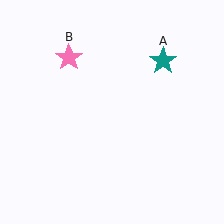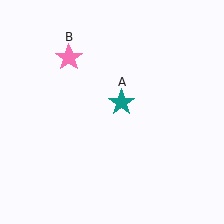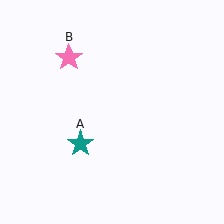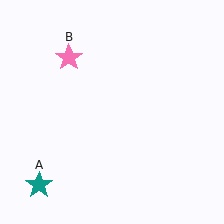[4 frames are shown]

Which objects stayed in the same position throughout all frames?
Pink star (object B) remained stationary.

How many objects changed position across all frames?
1 object changed position: teal star (object A).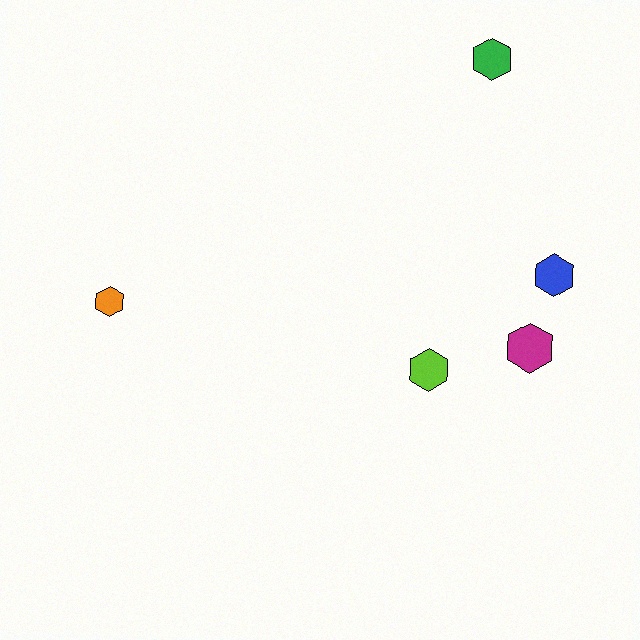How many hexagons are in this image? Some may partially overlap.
There are 5 hexagons.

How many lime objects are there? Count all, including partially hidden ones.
There is 1 lime object.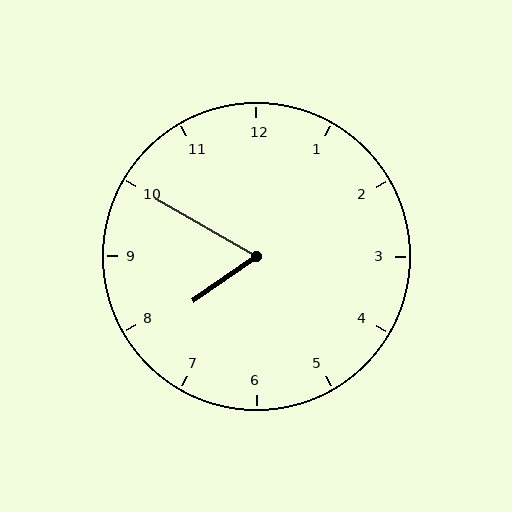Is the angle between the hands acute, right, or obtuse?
It is acute.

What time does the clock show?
7:50.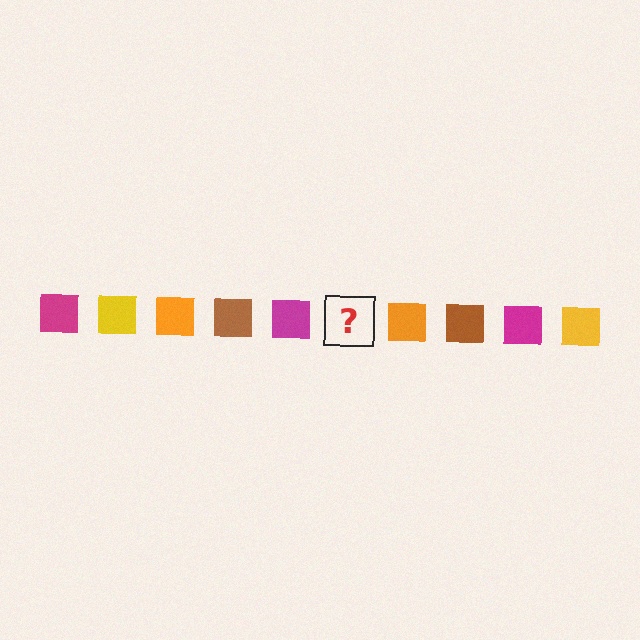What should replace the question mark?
The question mark should be replaced with a yellow square.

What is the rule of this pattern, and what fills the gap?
The rule is that the pattern cycles through magenta, yellow, orange, brown squares. The gap should be filled with a yellow square.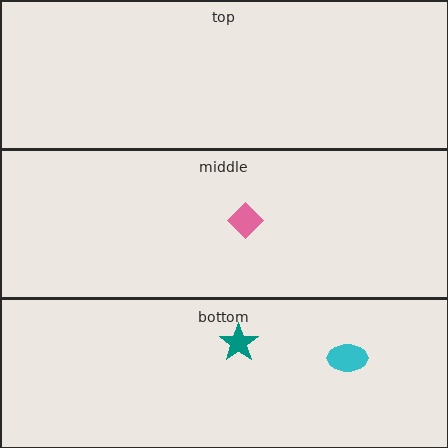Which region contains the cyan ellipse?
The bottom region.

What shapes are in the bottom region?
The teal star, the cyan ellipse.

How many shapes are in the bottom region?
2.